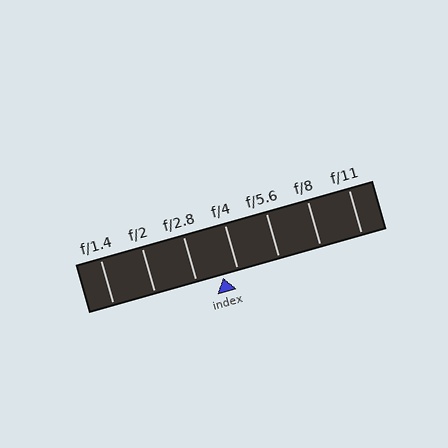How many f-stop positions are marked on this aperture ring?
There are 7 f-stop positions marked.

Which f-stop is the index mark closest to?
The index mark is closest to f/4.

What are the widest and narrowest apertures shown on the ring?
The widest aperture shown is f/1.4 and the narrowest is f/11.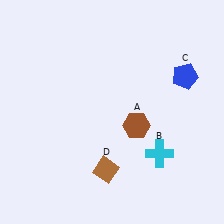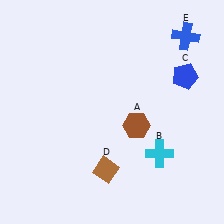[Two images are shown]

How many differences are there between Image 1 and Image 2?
There is 1 difference between the two images.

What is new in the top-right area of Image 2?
A blue cross (E) was added in the top-right area of Image 2.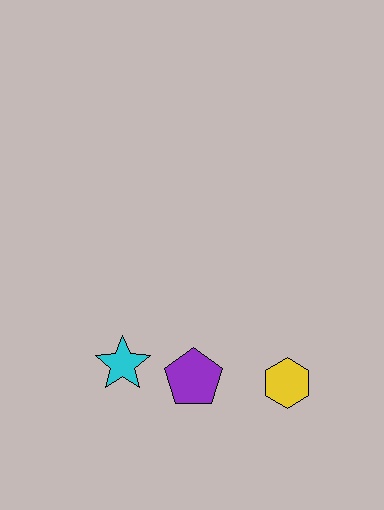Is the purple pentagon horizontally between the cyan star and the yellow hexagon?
Yes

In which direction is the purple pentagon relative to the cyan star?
The purple pentagon is to the right of the cyan star.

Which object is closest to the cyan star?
The purple pentagon is closest to the cyan star.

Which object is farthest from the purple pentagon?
The yellow hexagon is farthest from the purple pentagon.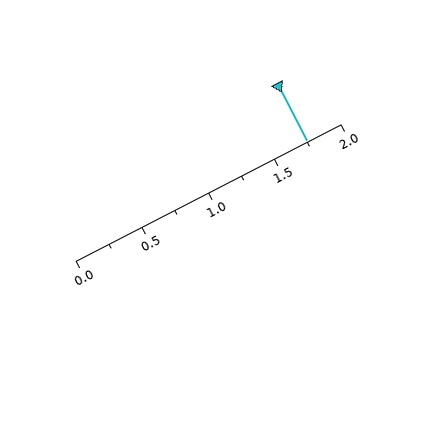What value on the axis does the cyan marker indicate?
The marker indicates approximately 1.75.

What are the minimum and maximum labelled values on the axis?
The axis runs from 0.0 to 2.0.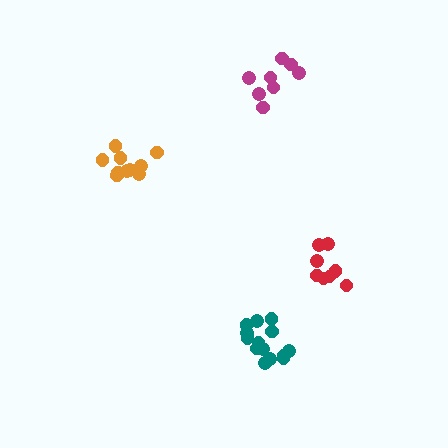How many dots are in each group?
Group 1: 10 dots, Group 2: 14 dots, Group 3: 8 dots, Group 4: 8 dots (40 total).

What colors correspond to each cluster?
The clusters are colored: orange, teal, magenta, red.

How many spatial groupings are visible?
There are 4 spatial groupings.